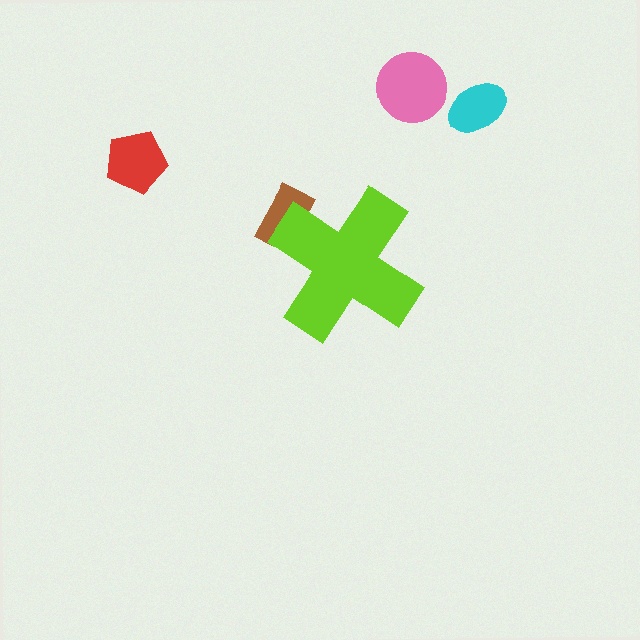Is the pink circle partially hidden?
No, the pink circle is fully visible.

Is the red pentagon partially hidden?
No, the red pentagon is fully visible.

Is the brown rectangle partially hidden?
Yes, the brown rectangle is partially hidden behind the lime cross.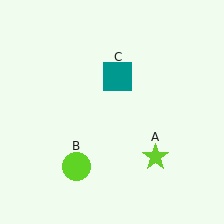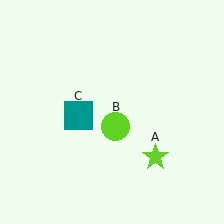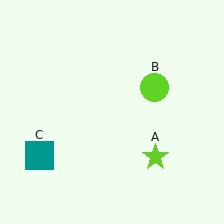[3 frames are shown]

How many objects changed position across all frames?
2 objects changed position: lime circle (object B), teal square (object C).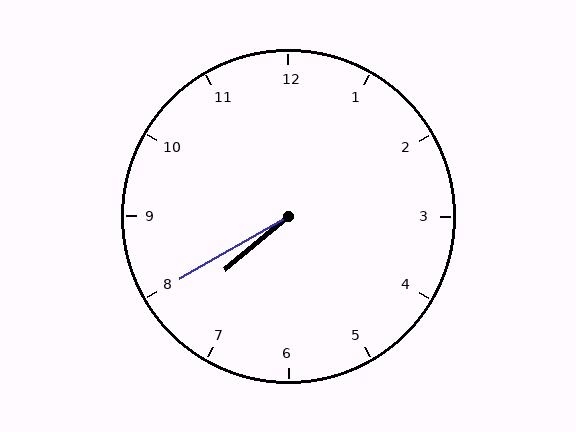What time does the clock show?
7:40.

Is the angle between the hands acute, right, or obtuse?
It is acute.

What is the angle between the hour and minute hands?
Approximately 10 degrees.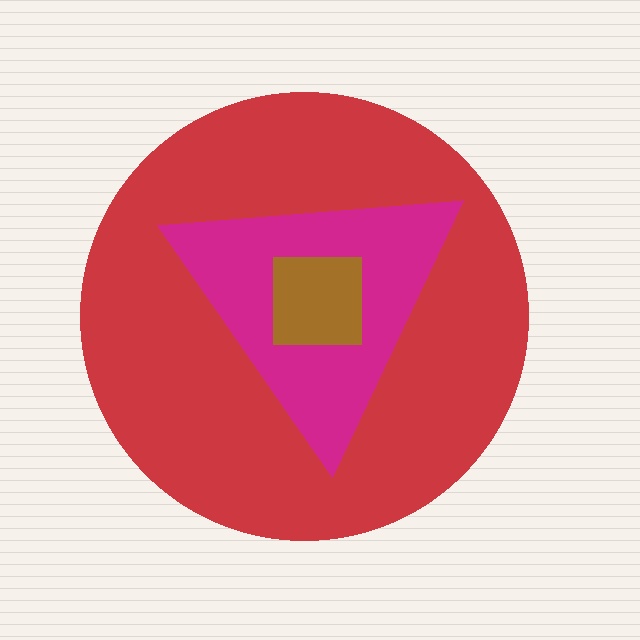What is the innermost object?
The brown square.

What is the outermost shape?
The red circle.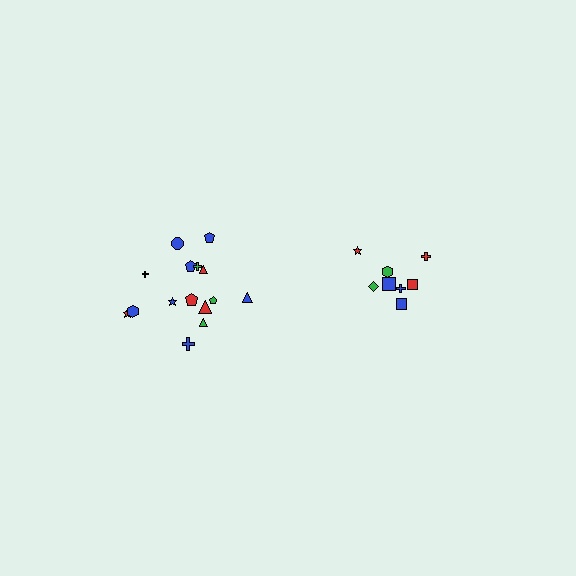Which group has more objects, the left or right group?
The left group.